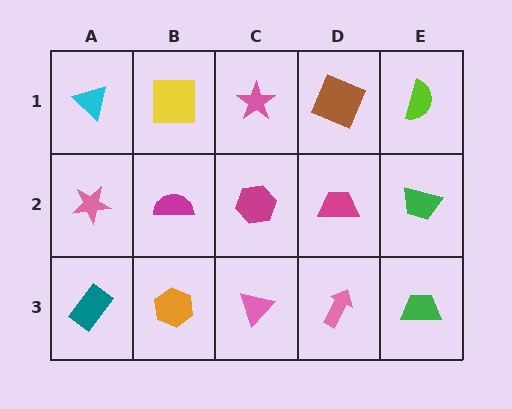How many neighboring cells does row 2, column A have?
3.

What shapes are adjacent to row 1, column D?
A magenta trapezoid (row 2, column D), a pink star (row 1, column C), a lime semicircle (row 1, column E).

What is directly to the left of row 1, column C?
A yellow square.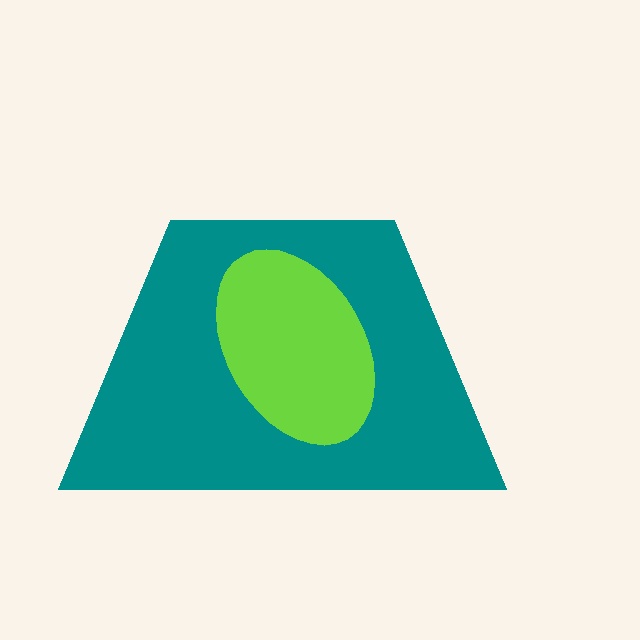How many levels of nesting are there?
2.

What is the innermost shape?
The lime ellipse.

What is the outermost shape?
The teal trapezoid.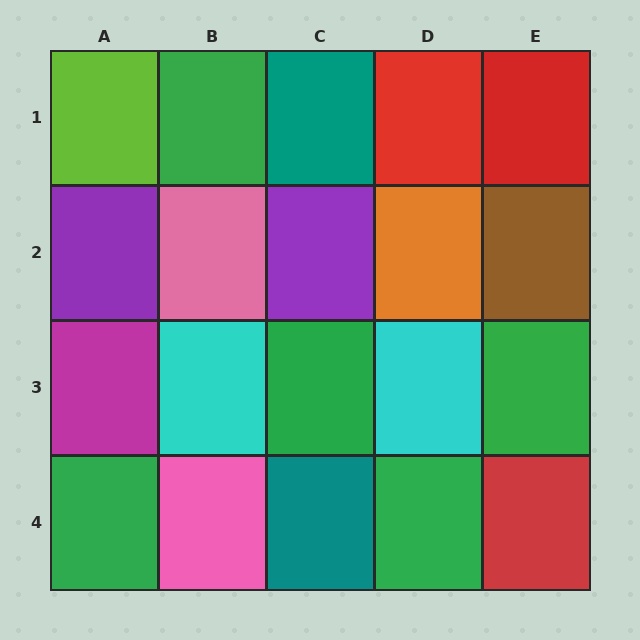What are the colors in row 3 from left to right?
Magenta, cyan, green, cyan, green.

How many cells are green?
5 cells are green.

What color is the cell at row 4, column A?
Green.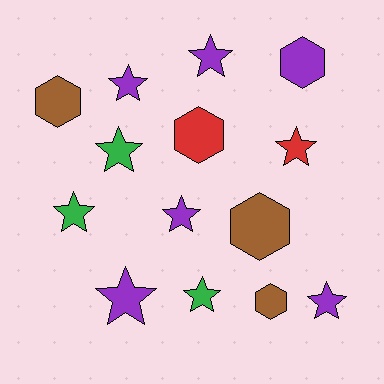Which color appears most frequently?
Purple, with 6 objects.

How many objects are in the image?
There are 14 objects.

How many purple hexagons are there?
There is 1 purple hexagon.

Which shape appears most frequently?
Star, with 9 objects.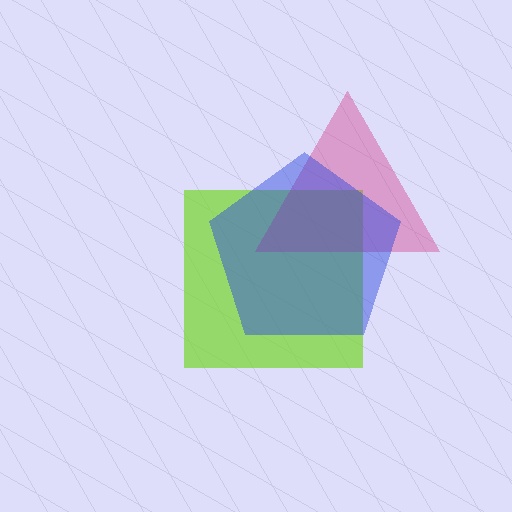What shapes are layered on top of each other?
The layered shapes are: a lime square, a magenta triangle, a blue pentagon.